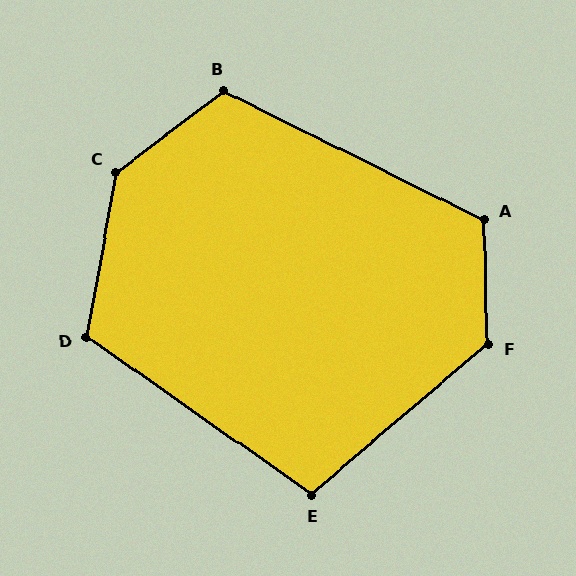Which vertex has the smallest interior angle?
E, at approximately 105 degrees.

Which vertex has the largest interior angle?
C, at approximately 137 degrees.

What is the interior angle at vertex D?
Approximately 115 degrees (obtuse).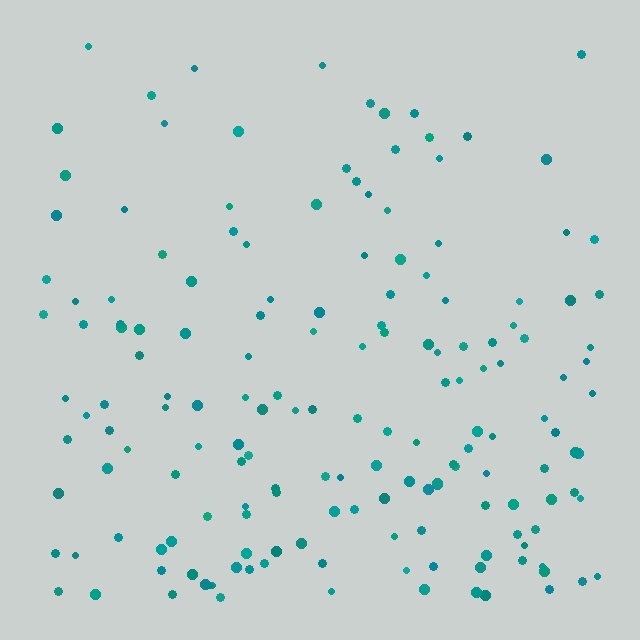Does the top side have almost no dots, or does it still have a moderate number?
Still a moderate number, just noticeably fewer than the bottom.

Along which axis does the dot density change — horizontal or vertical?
Vertical.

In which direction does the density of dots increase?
From top to bottom, with the bottom side densest.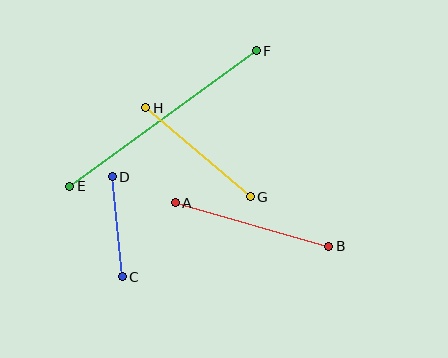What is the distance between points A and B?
The distance is approximately 160 pixels.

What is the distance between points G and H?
The distance is approximately 138 pixels.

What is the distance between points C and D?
The distance is approximately 100 pixels.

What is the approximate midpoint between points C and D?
The midpoint is at approximately (117, 227) pixels.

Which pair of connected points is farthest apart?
Points E and F are farthest apart.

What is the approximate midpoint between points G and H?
The midpoint is at approximately (198, 152) pixels.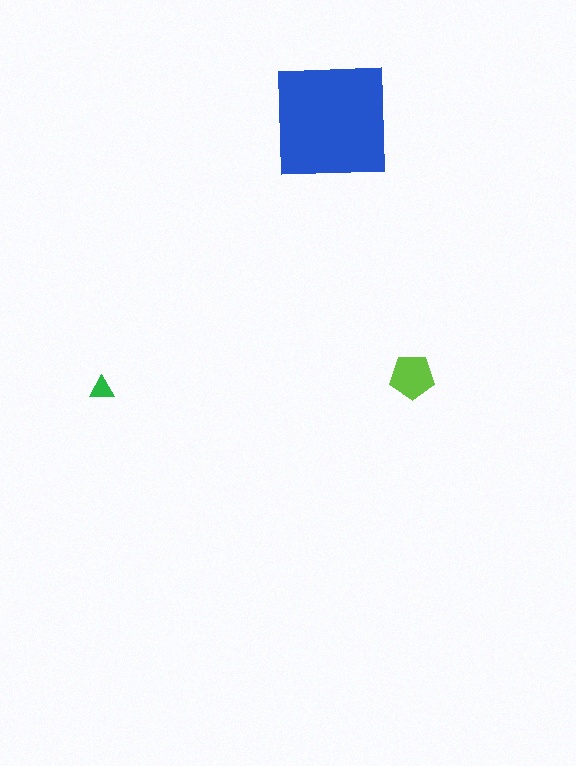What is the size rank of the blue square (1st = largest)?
1st.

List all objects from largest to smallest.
The blue square, the lime pentagon, the green triangle.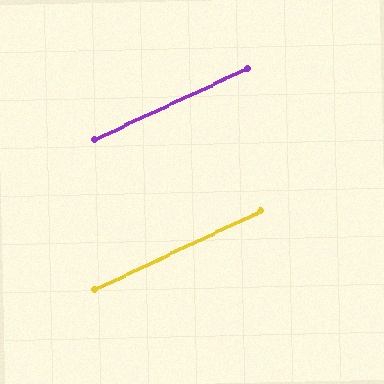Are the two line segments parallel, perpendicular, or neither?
Parallel — their directions differ by only 0.1°.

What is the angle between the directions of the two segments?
Approximately 0 degrees.